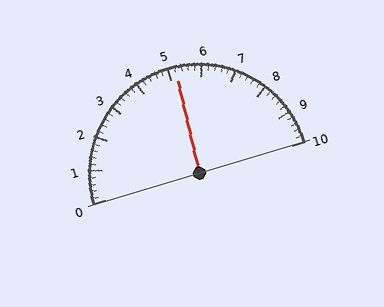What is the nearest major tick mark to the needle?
The nearest major tick mark is 5.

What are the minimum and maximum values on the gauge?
The gauge ranges from 0 to 10.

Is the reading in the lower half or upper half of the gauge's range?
The reading is in the upper half of the range (0 to 10).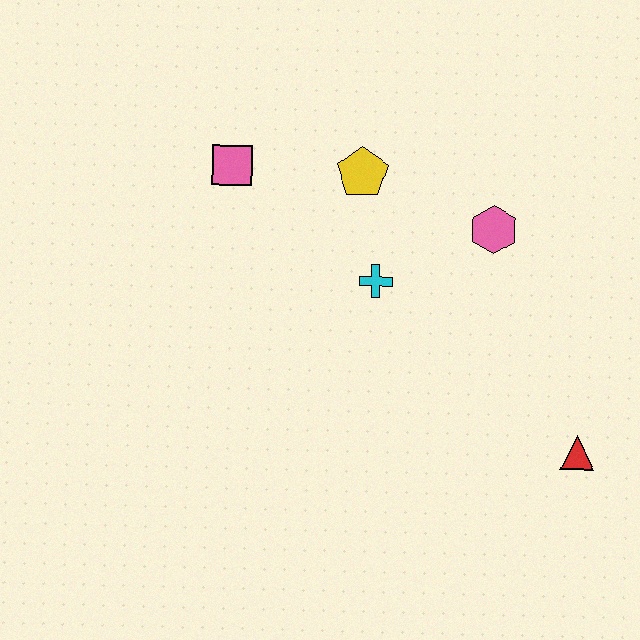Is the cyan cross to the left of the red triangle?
Yes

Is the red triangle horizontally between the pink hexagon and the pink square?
No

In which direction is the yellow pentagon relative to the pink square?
The yellow pentagon is to the right of the pink square.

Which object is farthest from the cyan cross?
The red triangle is farthest from the cyan cross.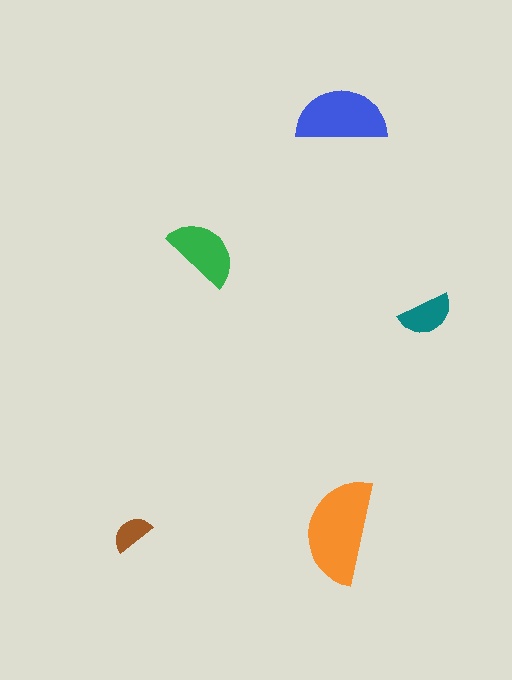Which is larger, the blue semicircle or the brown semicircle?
The blue one.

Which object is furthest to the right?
The teal semicircle is rightmost.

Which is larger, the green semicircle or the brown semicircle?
The green one.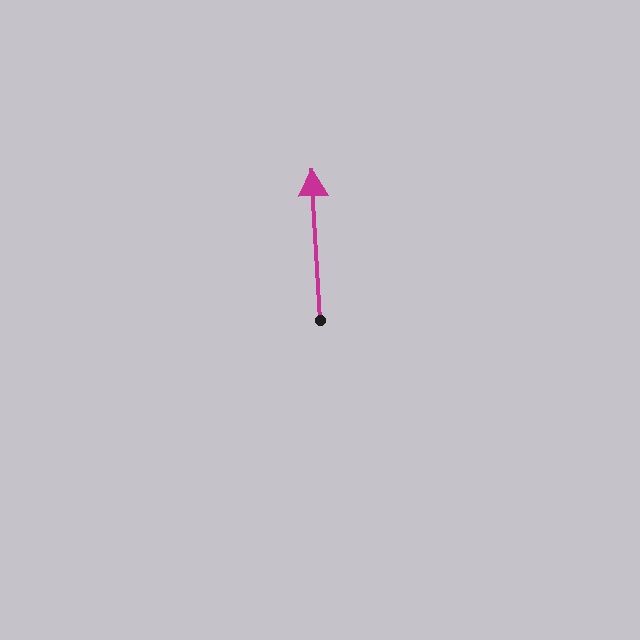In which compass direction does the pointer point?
North.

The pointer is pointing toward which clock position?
Roughly 12 o'clock.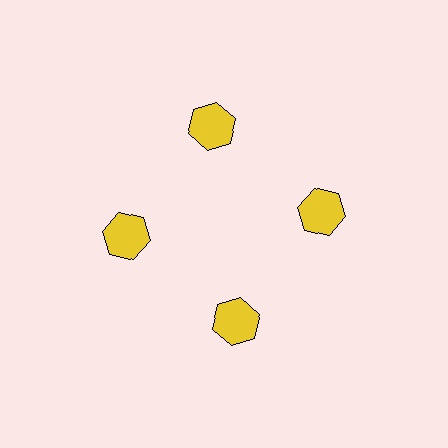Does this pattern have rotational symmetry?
Yes, this pattern has 4-fold rotational symmetry. It looks the same after rotating 90 degrees around the center.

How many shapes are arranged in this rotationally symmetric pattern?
There are 4 shapes, arranged in 4 groups of 1.